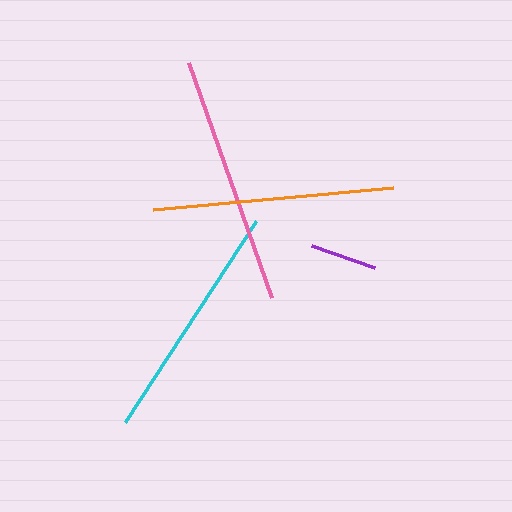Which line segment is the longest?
The pink line is the longest at approximately 249 pixels.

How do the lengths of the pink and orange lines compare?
The pink and orange lines are approximately the same length.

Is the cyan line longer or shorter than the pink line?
The pink line is longer than the cyan line.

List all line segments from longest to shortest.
From longest to shortest: pink, orange, cyan, purple.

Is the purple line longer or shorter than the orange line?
The orange line is longer than the purple line.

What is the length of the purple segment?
The purple segment is approximately 66 pixels long.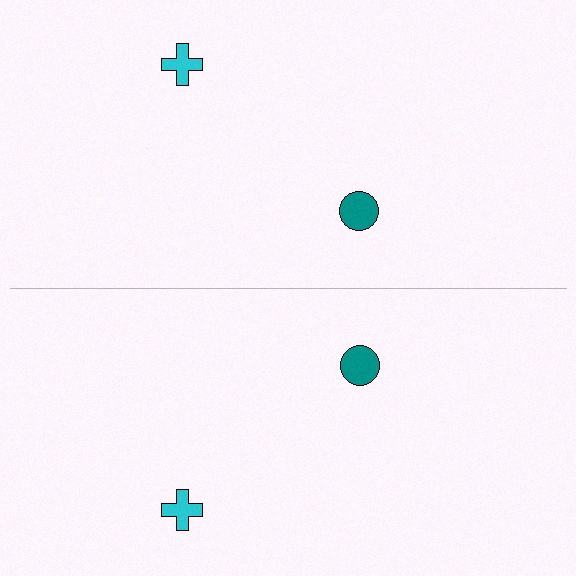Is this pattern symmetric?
Yes, this pattern has bilateral (reflection) symmetry.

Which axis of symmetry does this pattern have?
The pattern has a horizontal axis of symmetry running through the center of the image.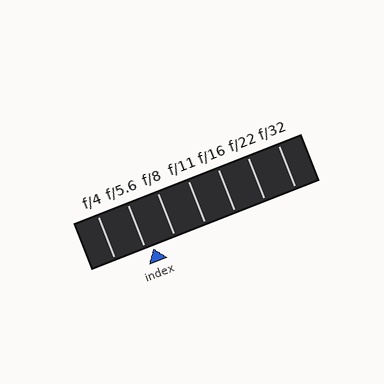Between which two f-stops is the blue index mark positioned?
The index mark is between f/5.6 and f/8.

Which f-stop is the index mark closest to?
The index mark is closest to f/5.6.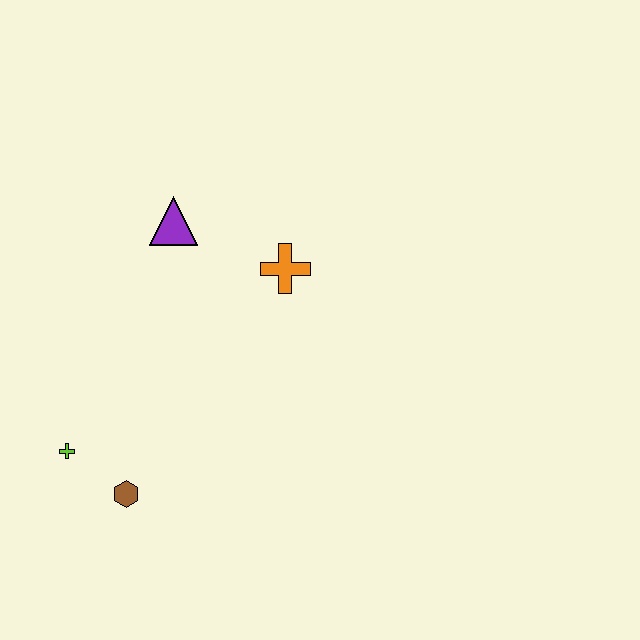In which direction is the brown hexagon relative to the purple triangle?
The brown hexagon is below the purple triangle.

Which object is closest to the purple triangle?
The orange cross is closest to the purple triangle.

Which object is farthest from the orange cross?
The lime cross is farthest from the orange cross.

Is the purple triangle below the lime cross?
No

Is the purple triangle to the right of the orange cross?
No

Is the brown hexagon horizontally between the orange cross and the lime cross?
Yes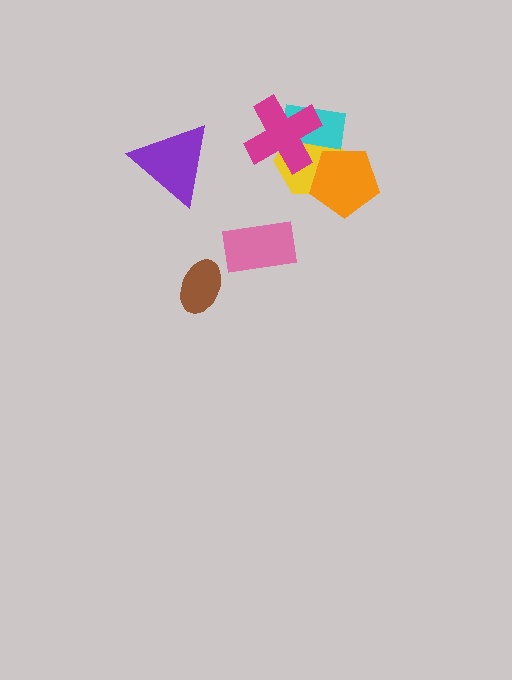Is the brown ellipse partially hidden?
No, no other shape covers it.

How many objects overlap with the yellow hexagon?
3 objects overlap with the yellow hexagon.